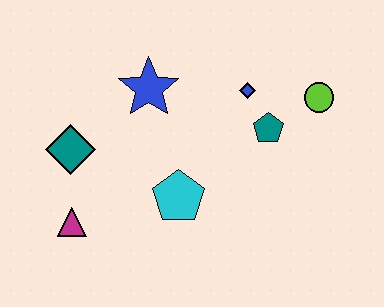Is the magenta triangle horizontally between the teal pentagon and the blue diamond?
No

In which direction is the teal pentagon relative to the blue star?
The teal pentagon is to the right of the blue star.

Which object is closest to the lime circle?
The teal pentagon is closest to the lime circle.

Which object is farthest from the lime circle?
The magenta triangle is farthest from the lime circle.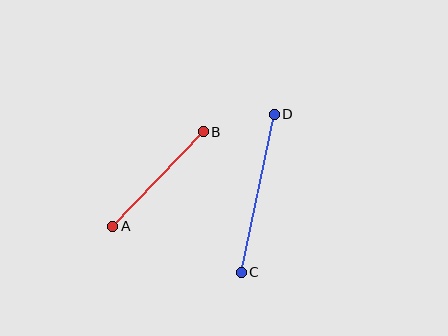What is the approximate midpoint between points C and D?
The midpoint is at approximately (258, 193) pixels.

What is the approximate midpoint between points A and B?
The midpoint is at approximately (158, 179) pixels.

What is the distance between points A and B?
The distance is approximately 131 pixels.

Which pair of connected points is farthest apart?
Points C and D are farthest apart.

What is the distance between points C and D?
The distance is approximately 161 pixels.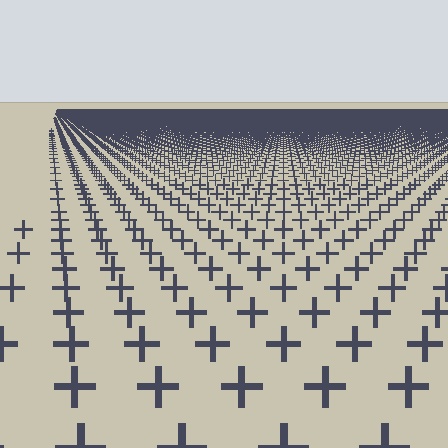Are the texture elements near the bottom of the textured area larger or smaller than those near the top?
Larger. Near the bottom, elements are closer to the viewer and appear at a bigger on-screen size.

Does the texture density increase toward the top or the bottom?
Density increases toward the top.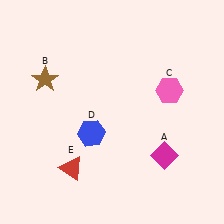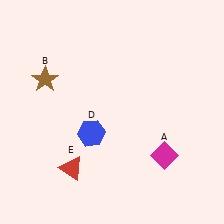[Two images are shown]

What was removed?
The pink hexagon (C) was removed in Image 2.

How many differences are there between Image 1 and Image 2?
There is 1 difference between the two images.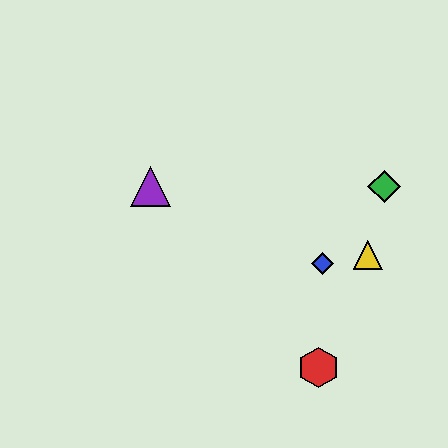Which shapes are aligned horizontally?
The green diamond, the purple triangle are aligned horizontally.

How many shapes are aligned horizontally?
2 shapes (the green diamond, the purple triangle) are aligned horizontally.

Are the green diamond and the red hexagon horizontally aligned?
No, the green diamond is at y≈186 and the red hexagon is at y≈368.